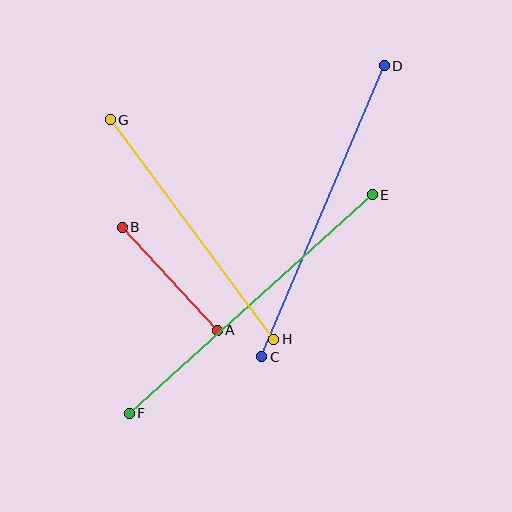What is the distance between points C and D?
The distance is approximately 316 pixels.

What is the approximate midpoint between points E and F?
The midpoint is at approximately (251, 304) pixels.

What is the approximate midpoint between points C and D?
The midpoint is at approximately (323, 211) pixels.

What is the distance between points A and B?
The distance is approximately 141 pixels.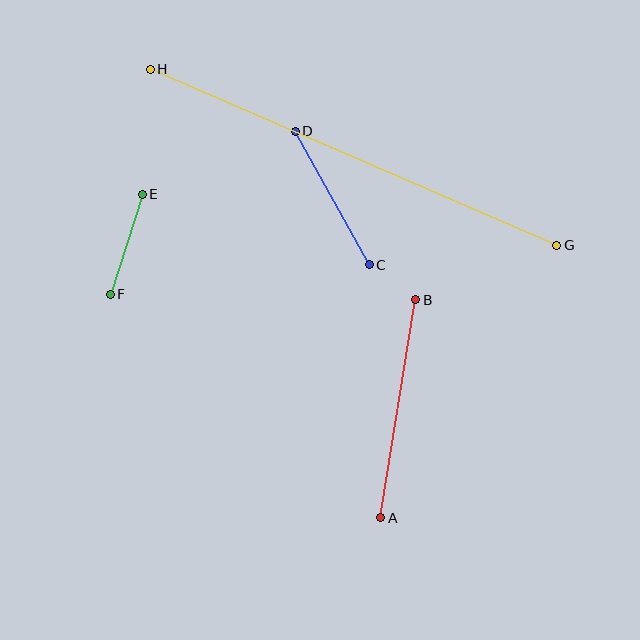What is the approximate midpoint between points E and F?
The midpoint is at approximately (126, 244) pixels.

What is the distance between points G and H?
The distance is approximately 443 pixels.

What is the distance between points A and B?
The distance is approximately 221 pixels.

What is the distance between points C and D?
The distance is approximately 153 pixels.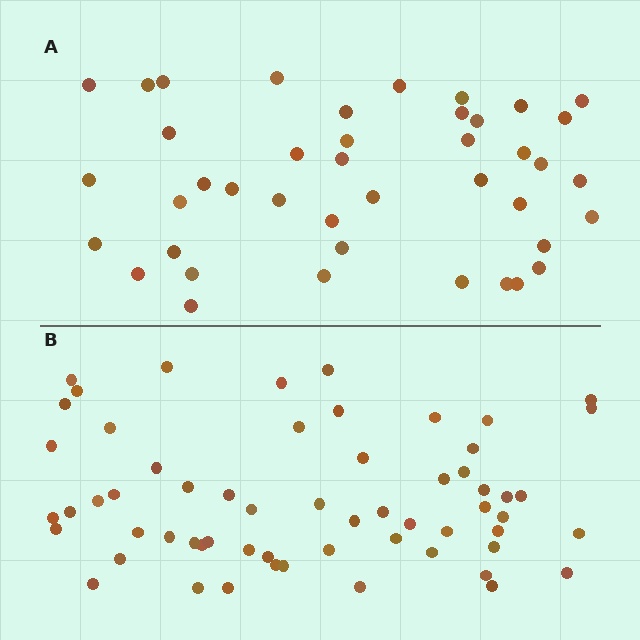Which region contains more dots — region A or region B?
Region B (the bottom region) has more dots.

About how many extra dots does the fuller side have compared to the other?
Region B has approximately 20 more dots than region A.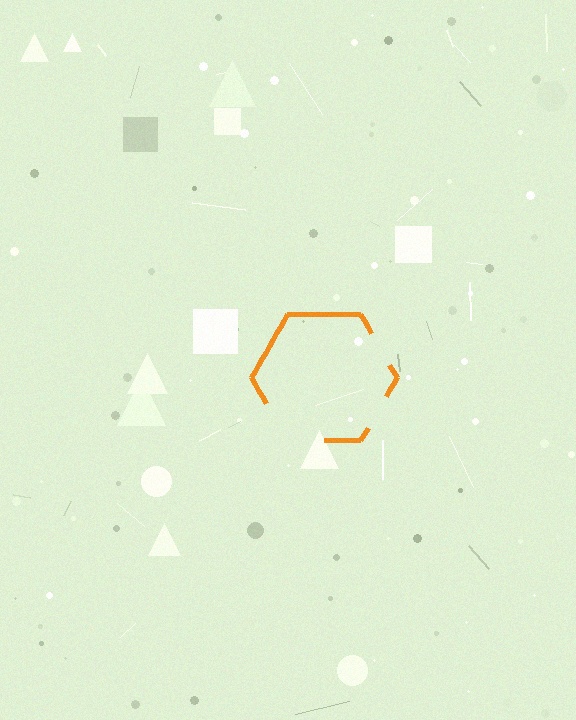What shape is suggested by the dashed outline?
The dashed outline suggests a hexagon.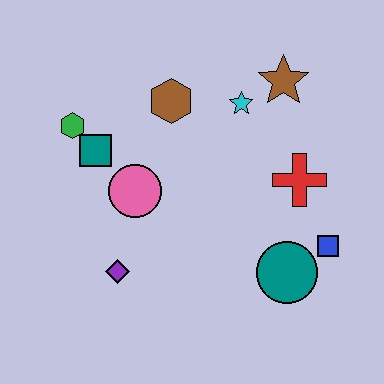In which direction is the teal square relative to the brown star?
The teal square is to the left of the brown star.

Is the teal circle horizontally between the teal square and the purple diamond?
No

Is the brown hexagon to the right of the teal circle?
No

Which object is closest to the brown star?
The cyan star is closest to the brown star.